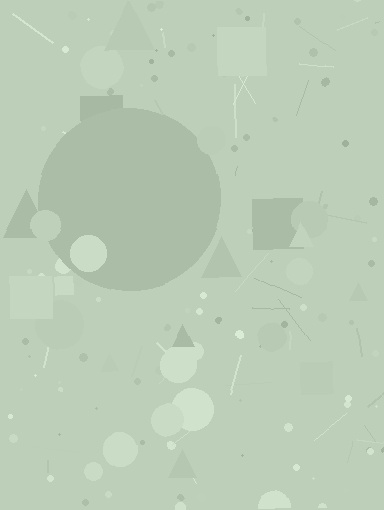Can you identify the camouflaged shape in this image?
The camouflaged shape is a circle.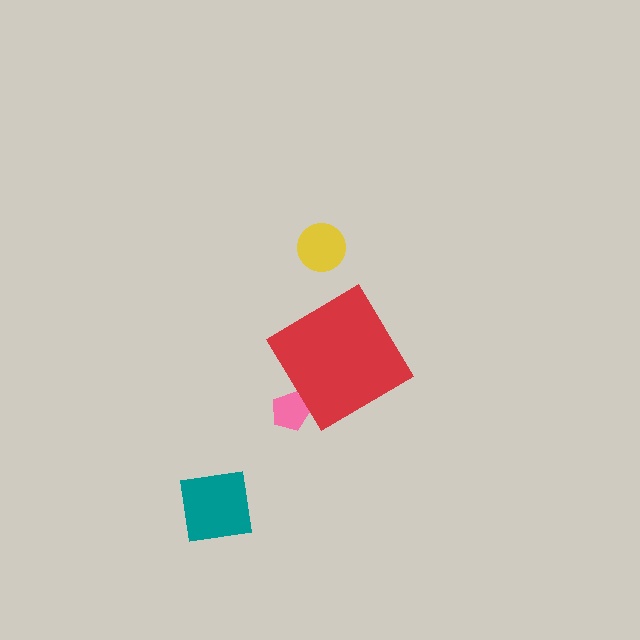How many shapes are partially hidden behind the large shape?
1 shape is partially hidden.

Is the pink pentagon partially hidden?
Yes, the pink pentagon is partially hidden behind the red diamond.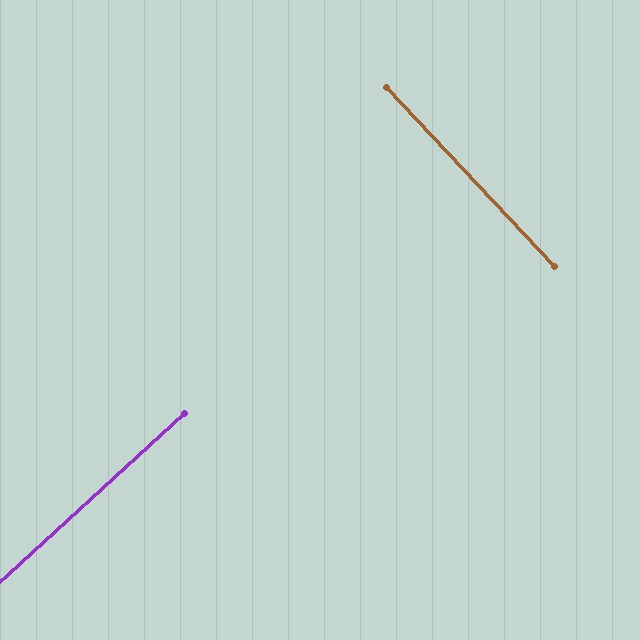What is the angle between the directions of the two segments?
Approximately 89 degrees.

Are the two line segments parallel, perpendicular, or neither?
Perpendicular — they meet at approximately 89°.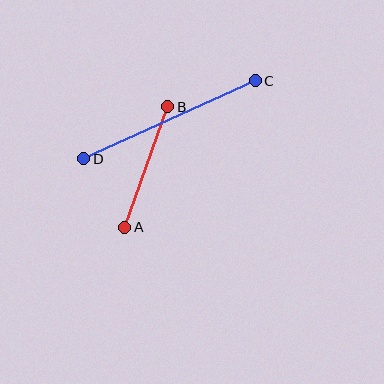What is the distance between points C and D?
The distance is approximately 188 pixels.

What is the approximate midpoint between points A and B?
The midpoint is at approximately (146, 167) pixels.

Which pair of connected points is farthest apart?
Points C and D are farthest apart.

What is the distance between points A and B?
The distance is approximately 128 pixels.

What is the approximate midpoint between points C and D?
The midpoint is at approximately (169, 120) pixels.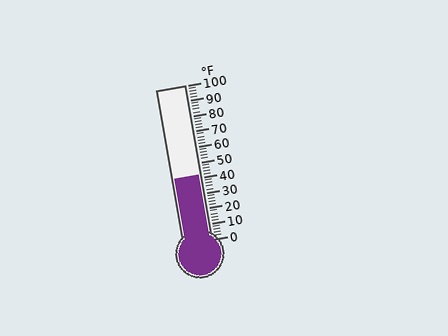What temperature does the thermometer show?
The thermometer shows approximately 42°F.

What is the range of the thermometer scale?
The thermometer scale ranges from 0°F to 100°F.